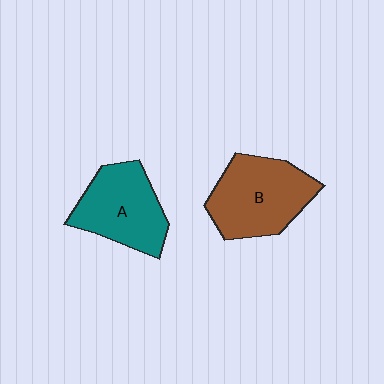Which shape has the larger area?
Shape B (brown).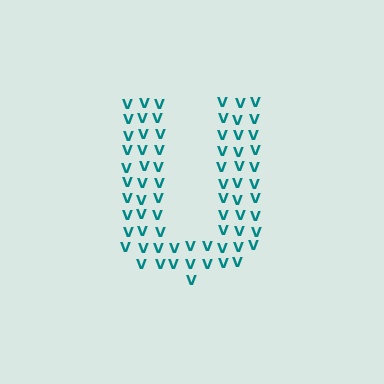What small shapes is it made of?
It is made of small letter V's.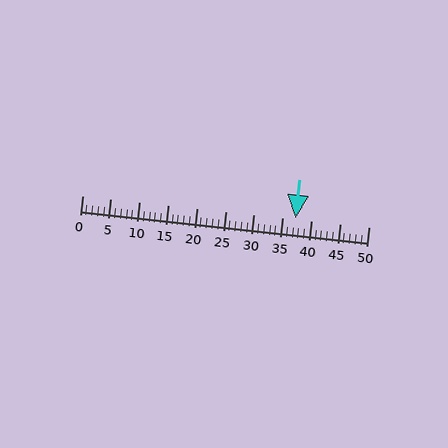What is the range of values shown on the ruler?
The ruler shows values from 0 to 50.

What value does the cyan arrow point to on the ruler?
The cyan arrow points to approximately 37.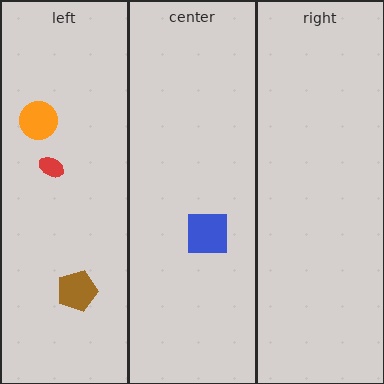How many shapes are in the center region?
1.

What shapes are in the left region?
The brown pentagon, the orange circle, the red ellipse.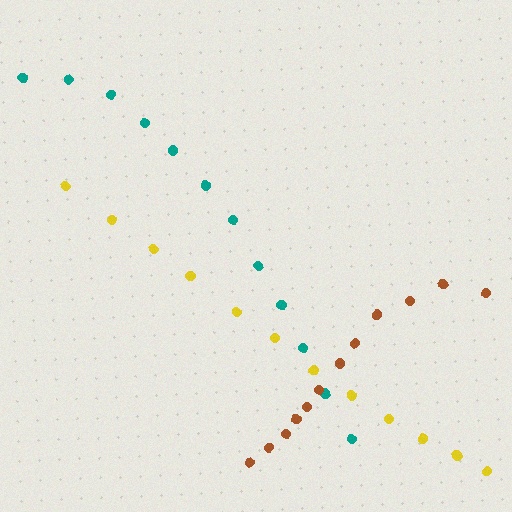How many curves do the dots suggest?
There are 3 distinct paths.